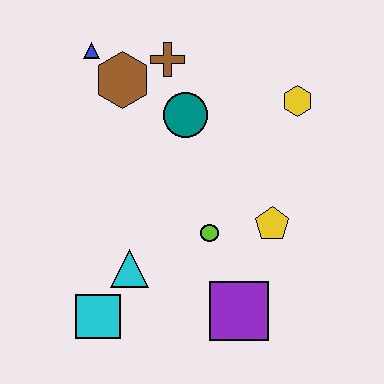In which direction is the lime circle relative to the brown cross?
The lime circle is below the brown cross.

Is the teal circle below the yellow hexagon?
Yes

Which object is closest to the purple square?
The lime circle is closest to the purple square.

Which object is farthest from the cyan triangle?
The yellow hexagon is farthest from the cyan triangle.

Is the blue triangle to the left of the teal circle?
Yes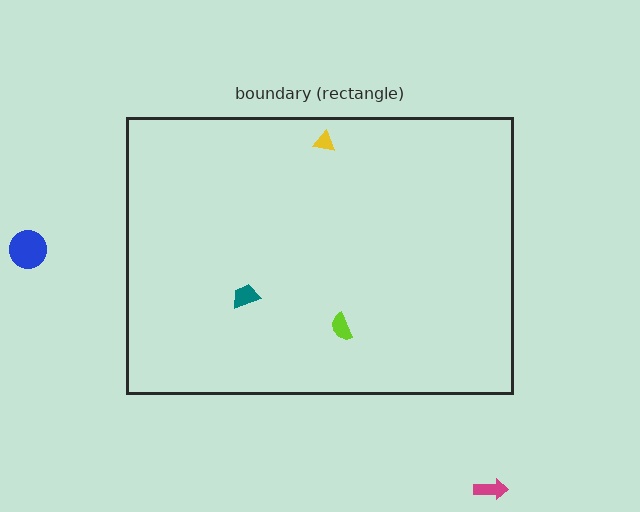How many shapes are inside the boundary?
3 inside, 2 outside.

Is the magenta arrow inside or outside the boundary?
Outside.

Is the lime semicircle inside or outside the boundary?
Inside.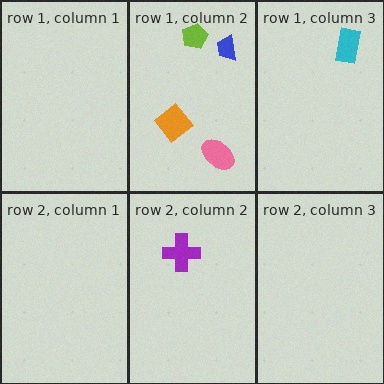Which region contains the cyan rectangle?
The row 1, column 3 region.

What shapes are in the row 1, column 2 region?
The blue trapezoid, the orange diamond, the lime pentagon, the pink ellipse.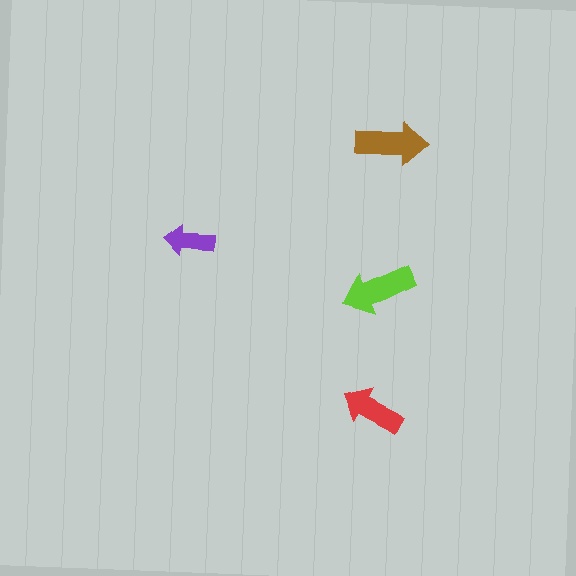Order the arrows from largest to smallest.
the lime one, the brown one, the red one, the purple one.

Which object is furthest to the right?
The brown arrow is rightmost.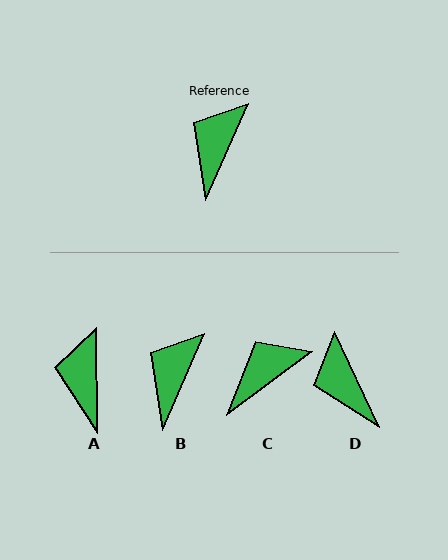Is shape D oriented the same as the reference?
No, it is off by about 49 degrees.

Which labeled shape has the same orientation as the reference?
B.